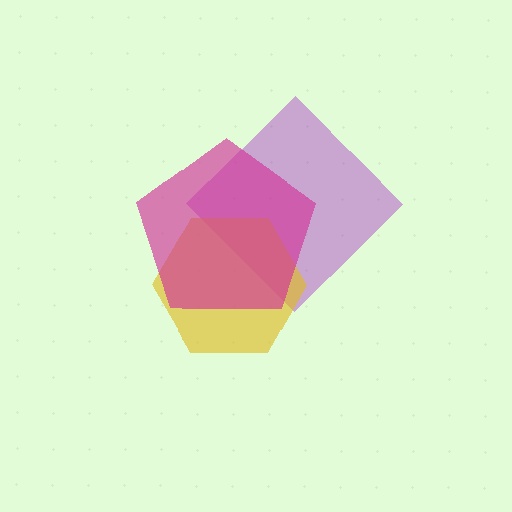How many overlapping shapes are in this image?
There are 3 overlapping shapes in the image.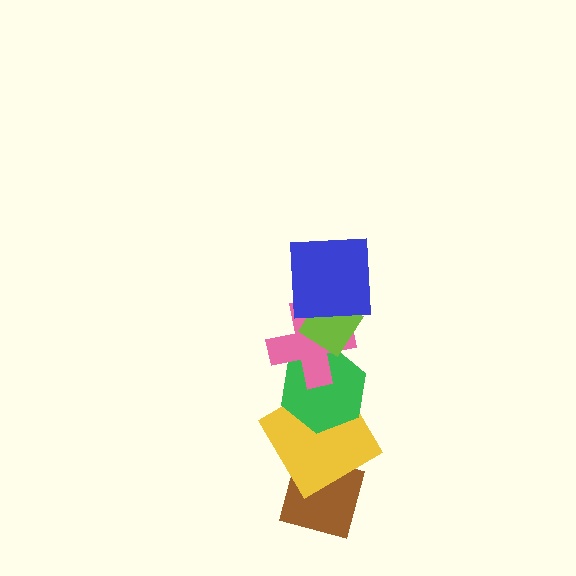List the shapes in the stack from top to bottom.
From top to bottom: the blue square, the lime diamond, the pink cross, the green hexagon, the yellow diamond, the brown diamond.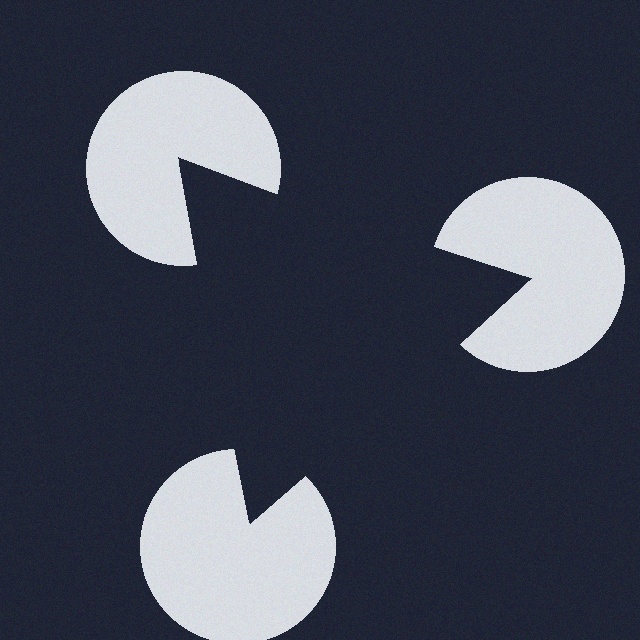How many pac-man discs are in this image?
There are 3 — one at each vertex of the illusory triangle.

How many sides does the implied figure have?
3 sides.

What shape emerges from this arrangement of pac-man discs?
An illusory triangle — its edges are inferred from the aligned wedge cuts in the pac-man discs, not physically drawn.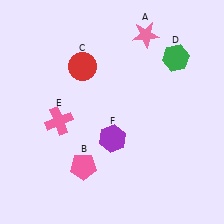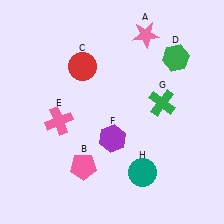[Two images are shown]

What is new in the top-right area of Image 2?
A green cross (G) was added in the top-right area of Image 2.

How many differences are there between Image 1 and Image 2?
There are 2 differences between the two images.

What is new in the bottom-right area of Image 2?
A teal circle (H) was added in the bottom-right area of Image 2.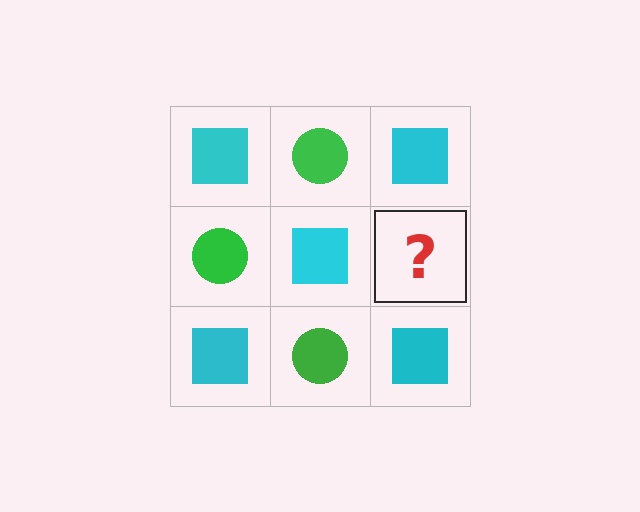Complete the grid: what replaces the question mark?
The question mark should be replaced with a green circle.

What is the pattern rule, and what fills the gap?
The rule is that it alternates cyan square and green circle in a checkerboard pattern. The gap should be filled with a green circle.